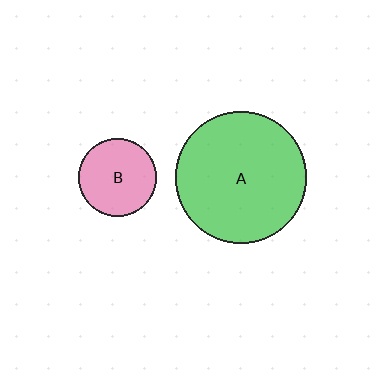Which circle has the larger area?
Circle A (green).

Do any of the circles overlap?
No, none of the circles overlap.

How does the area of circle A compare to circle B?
Approximately 2.9 times.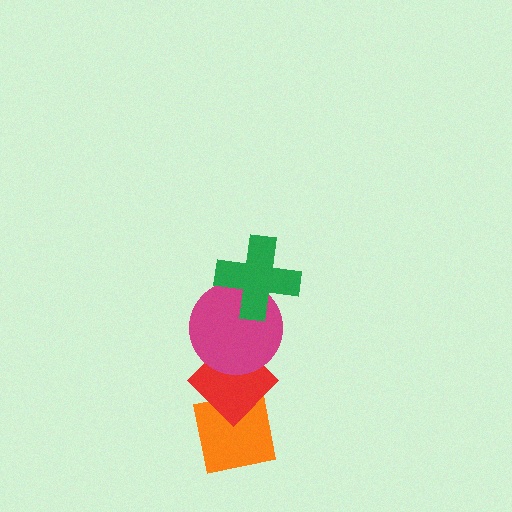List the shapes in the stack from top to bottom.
From top to bottom: the green cross, the magenta circle, the red diamond, the orange square.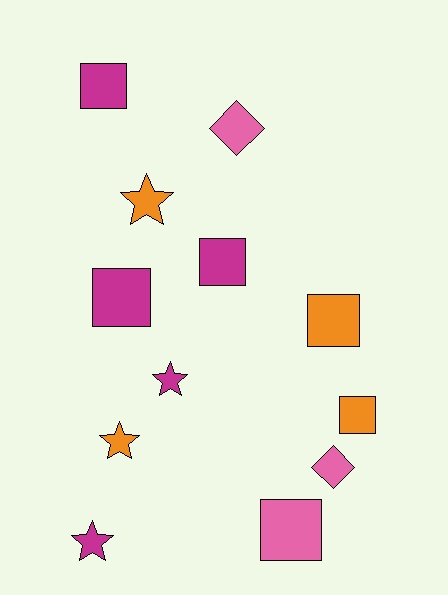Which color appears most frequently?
Magenta, with 5 objects.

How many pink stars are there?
There are no pink stars.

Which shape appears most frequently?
Square, with 6 objects.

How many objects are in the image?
There are 12 objects.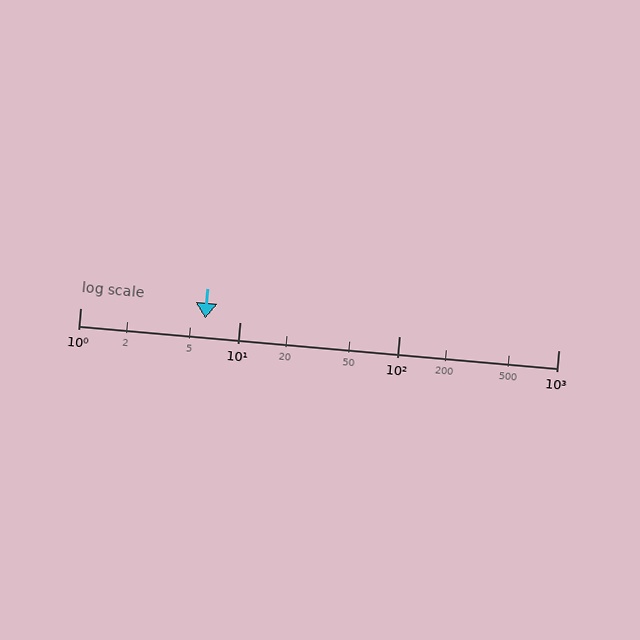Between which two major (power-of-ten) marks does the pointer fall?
The pointer is between 1 and 10.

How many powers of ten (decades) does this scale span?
The scale spans 3 decades, from 1 to 1000.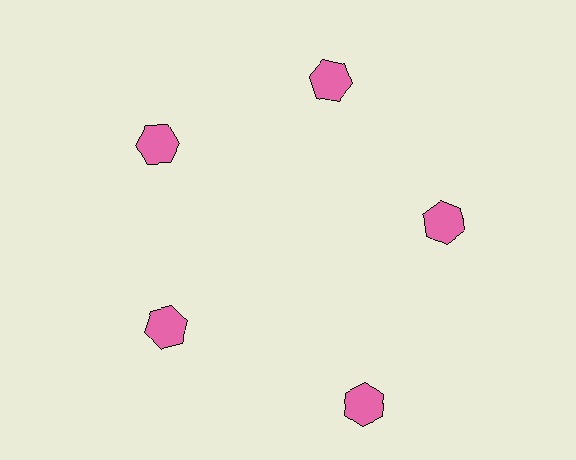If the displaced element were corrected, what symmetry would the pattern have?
It would have 5-fold rotational symmetry — the pattern would map onto itself every 72 degrees.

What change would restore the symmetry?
The symmetry would be restored by moving it inward, back onto the ring so that all 5 hexagons sit at equal angles and equal distance from the center.